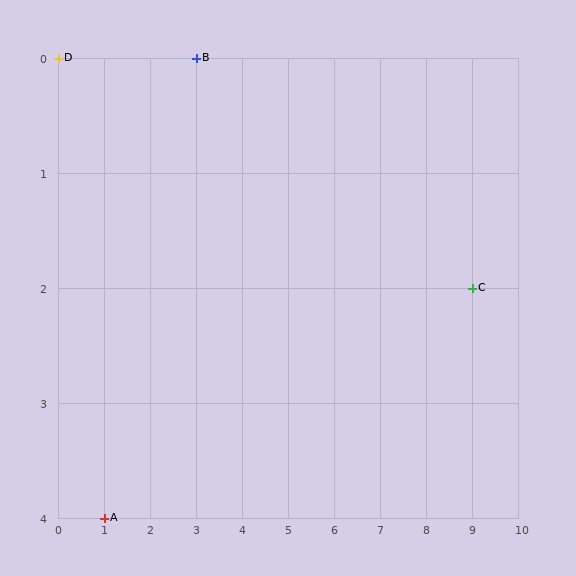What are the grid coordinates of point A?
Point A is at grid coordinates (1, 4).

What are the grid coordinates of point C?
Point C is at grid coordinates (9, 2).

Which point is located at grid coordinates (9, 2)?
Point C is at (9, 2).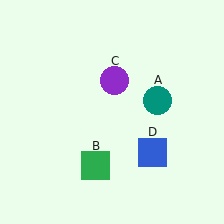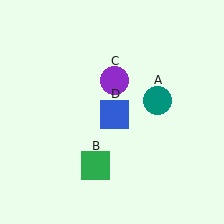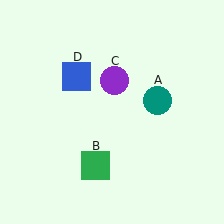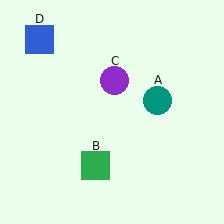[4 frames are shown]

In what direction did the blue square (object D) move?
The blue square (object D) moved up and to the left.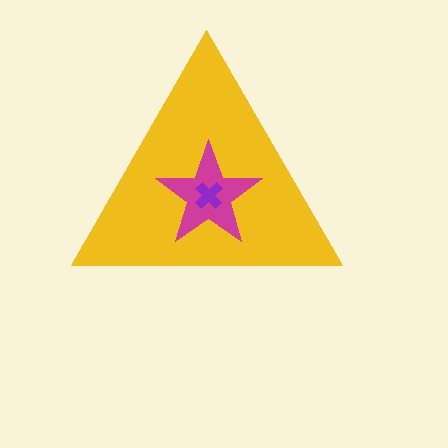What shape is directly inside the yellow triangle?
The magenta star.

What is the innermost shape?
The purple cross.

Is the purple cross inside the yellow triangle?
Yes.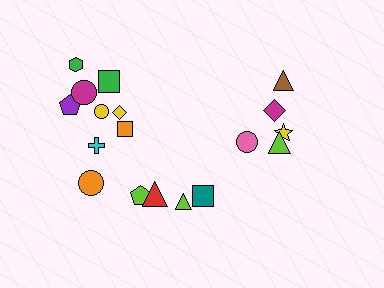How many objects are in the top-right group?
There are 5 objects.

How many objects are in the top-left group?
There are 8 objects.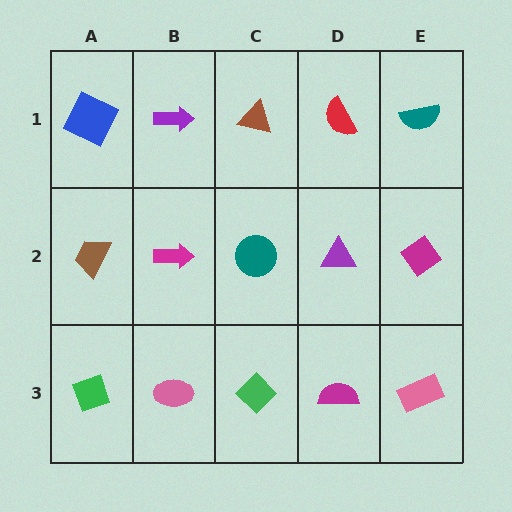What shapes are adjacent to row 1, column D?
A purple triangle (row 2, column D), a brown triangle (row 1, column C), a teal semicircle (row 1, column E).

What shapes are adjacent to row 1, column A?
A brown trapezoid (row 2, column A), a purple arrow (row 1, column B).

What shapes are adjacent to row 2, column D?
A red semicircle (row 1, column D), a magenta semicircle (row 3, column D), a teal circle (row 2, column C), a magenta diamond (row 2, column E).